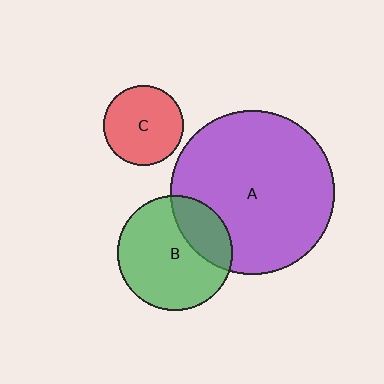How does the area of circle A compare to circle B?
Approximately 2.0 times.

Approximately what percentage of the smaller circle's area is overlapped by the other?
Approximately 25%.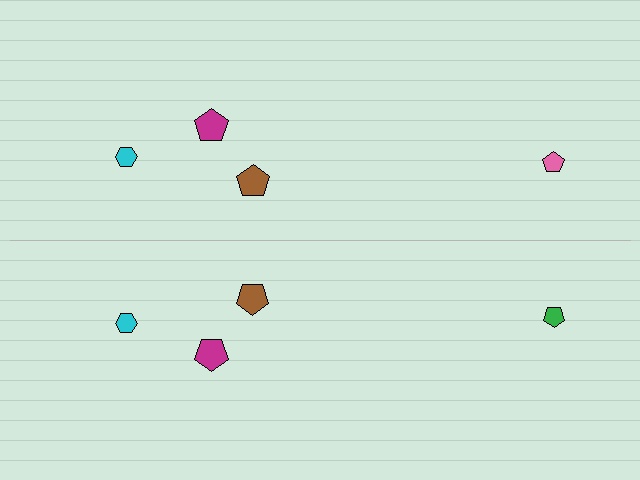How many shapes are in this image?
There are 8 shapes in this image.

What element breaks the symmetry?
The green pentagon on the bottom side breaks the symmetry — its mirror counterpart is pink.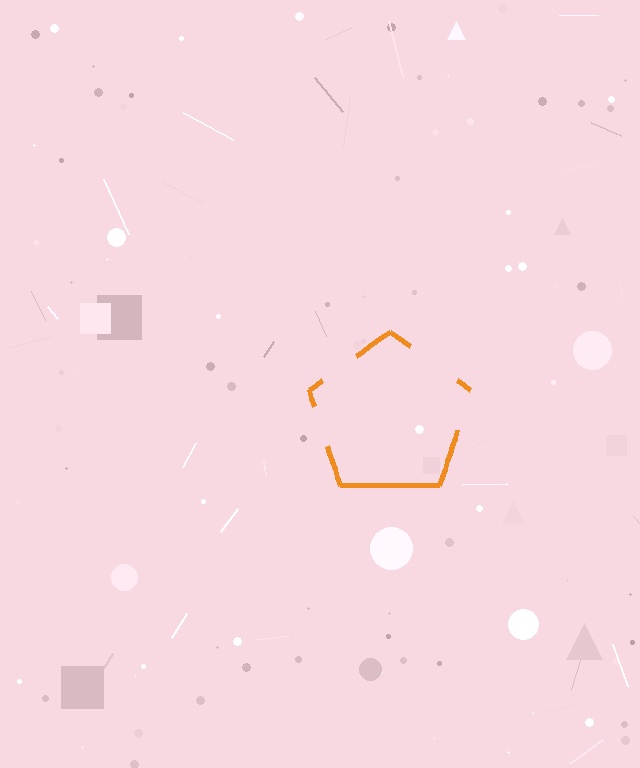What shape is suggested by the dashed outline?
The dashed outline suggests a pentagon.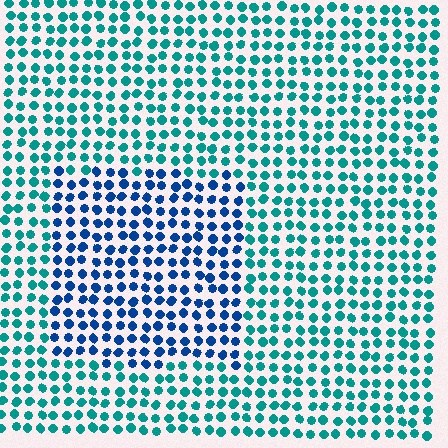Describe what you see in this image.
The image is filled with small teal elements in a uniform arrangement. A rectangle-shaped region is visible where the elements are tinted to a slightly different hue, forming a subtle color boundary.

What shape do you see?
I see a rectangle.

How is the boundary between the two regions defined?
The boundary is defined purely by a slight shift in hue (about 39 degrees). Spacing, size, and orientation are identical on both sides.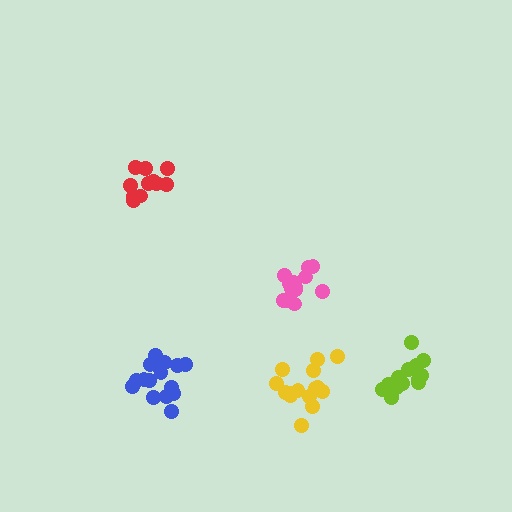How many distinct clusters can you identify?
There are 5 distinct clusters.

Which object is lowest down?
The yellow cluster is bottommost.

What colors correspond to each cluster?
The clusters are colored: blue, red, yellow, pink, lime.